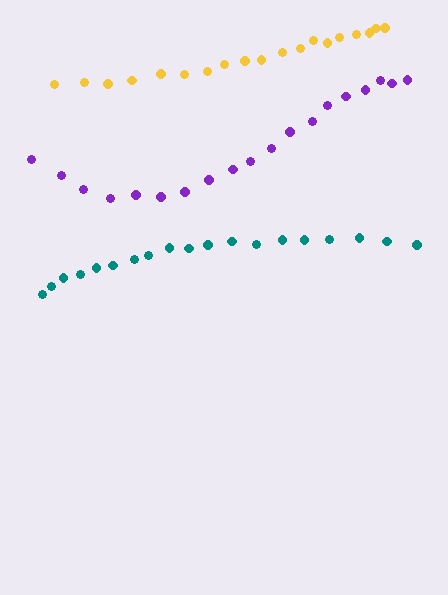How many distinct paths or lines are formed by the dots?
There are 3 distinct paths.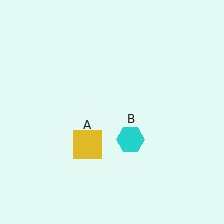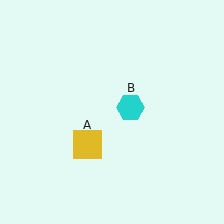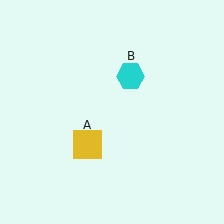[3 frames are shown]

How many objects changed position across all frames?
1 object changed position: cyan hexagon (object B).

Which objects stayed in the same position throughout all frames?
Yellow square (object A) remained stationary.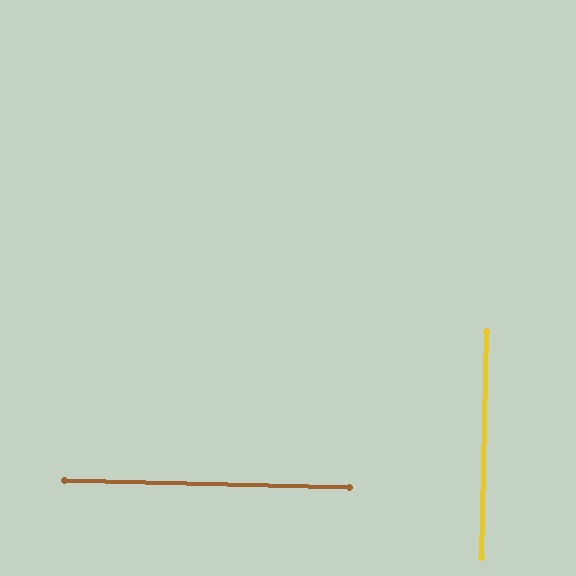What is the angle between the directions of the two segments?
Approximately 90 degrees.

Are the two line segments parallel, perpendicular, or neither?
Perpendicular — they meet at approximately 90°.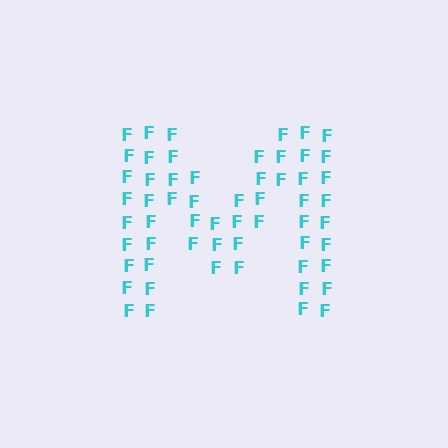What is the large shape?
The large shape is the letter M.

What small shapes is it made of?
It is made of small letter F's.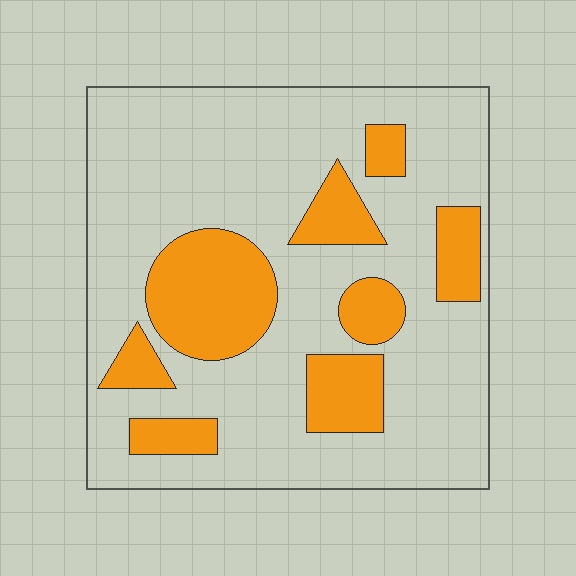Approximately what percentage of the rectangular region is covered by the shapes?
Approximately 25%.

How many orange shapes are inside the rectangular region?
8.